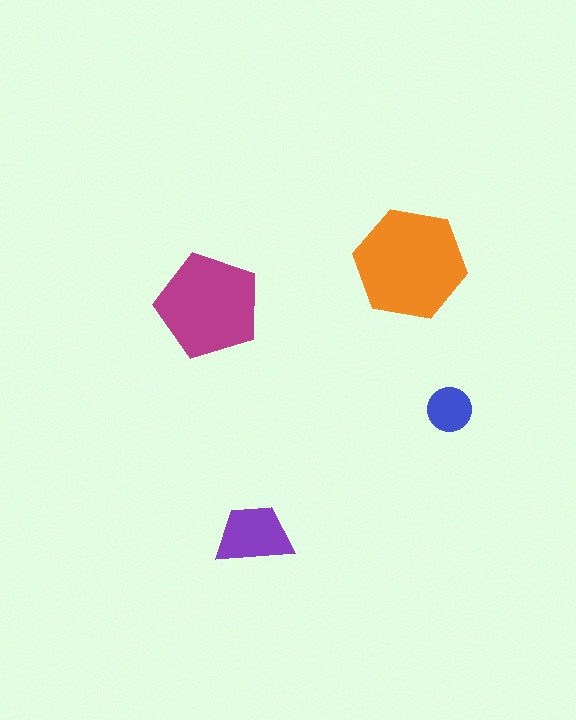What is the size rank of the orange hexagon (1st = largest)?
1st.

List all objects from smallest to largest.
The blue circle, the purple trapezoid, the magenta pentagon, the orange hexagon.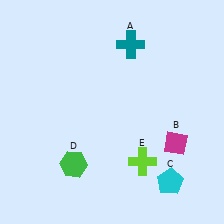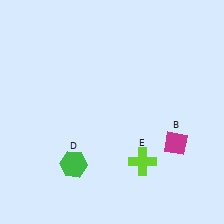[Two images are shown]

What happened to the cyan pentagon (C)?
The cyan pentagon (C) was removed in Image 2. It was in the bottom-right area of Image 1.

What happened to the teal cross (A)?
The teal cross (A) was removed in Image 2. It was in the top-right area of Image 1.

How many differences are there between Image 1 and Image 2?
There are 2 differences between the two images.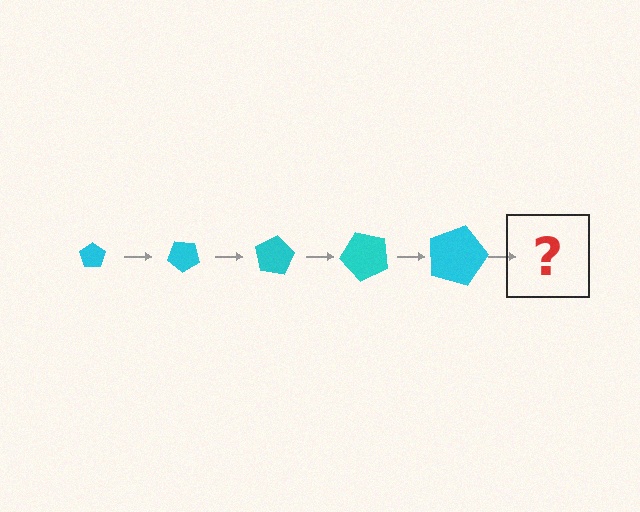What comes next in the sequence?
The next element should be a pentagon, larger than the previous one and rotated 200 degrees from the start.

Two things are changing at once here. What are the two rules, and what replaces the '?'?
The two rules are that the pentagon grows larger each step and it rotates 40 degrees each step. The '?' should be a pentagon, larger than the previous one and rotated 200 degrees from the start.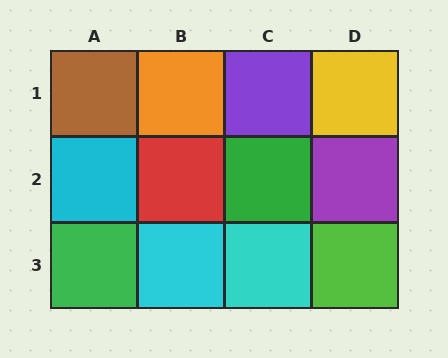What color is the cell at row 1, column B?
Orange.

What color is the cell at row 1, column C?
Purple.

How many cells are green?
2 cells are green.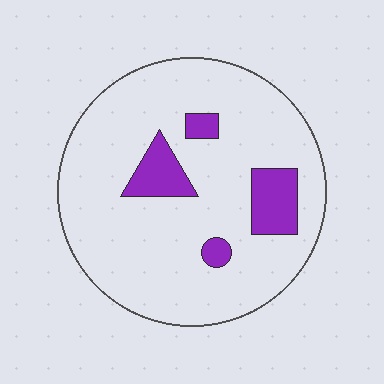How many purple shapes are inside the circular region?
4.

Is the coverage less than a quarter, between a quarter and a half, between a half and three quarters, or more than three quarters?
Less than a quarter.